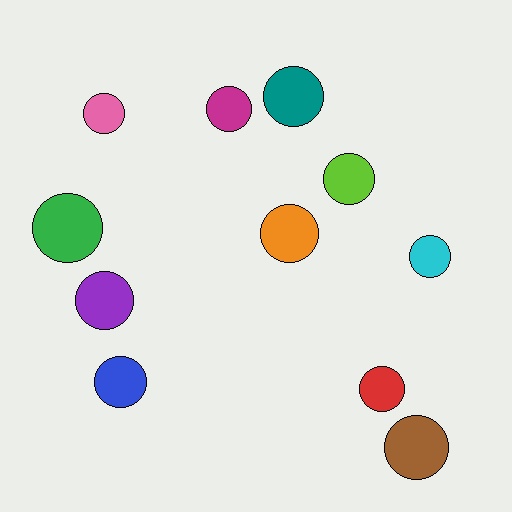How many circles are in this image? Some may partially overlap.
There are 11 circles.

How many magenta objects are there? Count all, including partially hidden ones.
There is 1 magenta object.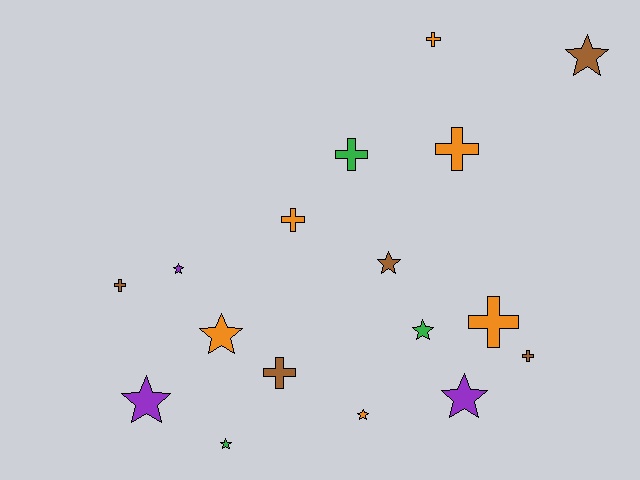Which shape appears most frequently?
Star, with 9 objects.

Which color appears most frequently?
Orange, with 6 objects.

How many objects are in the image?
There are 17 objects.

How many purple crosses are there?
There are no purple crosses.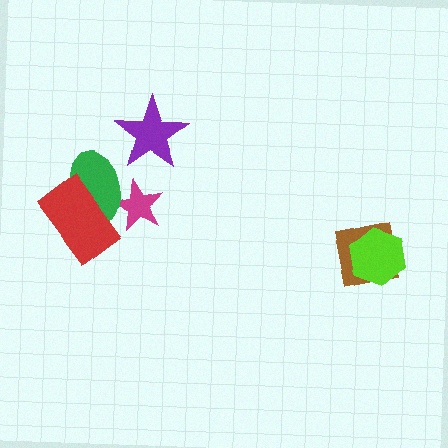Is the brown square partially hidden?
Yes, it is partially covered by another shape.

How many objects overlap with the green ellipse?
2 objects overlap with the green ellipse.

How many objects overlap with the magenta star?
1 object overlaps with the magenta star.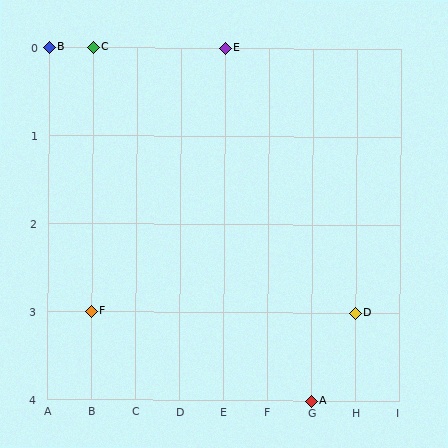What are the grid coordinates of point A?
Point A is at grid coordinates (G, 4).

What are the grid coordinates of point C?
Point C is at grid coordinates (B, 0).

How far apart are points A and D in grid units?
Points A and D are 1 column and 1 row apart (about 1.4 grid units diagonally).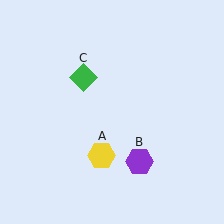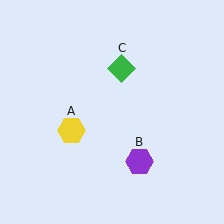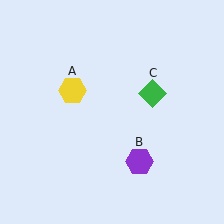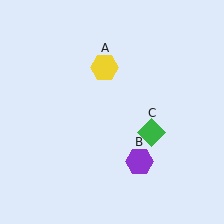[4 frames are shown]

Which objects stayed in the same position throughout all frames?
Purple hexagon (object B) remained stationary.